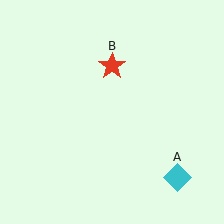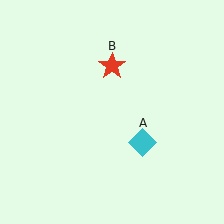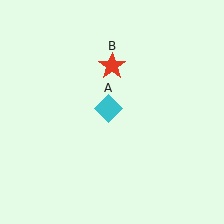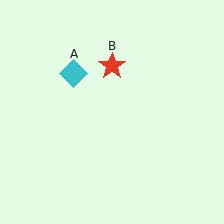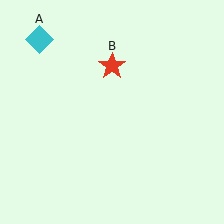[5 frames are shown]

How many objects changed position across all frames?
1 object changed position: cyan diamond (object A).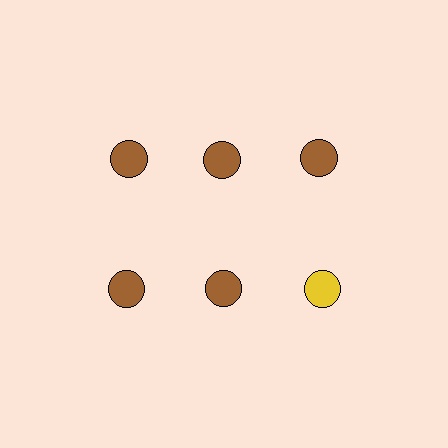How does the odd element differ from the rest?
It has a different color: yellow instead of brown.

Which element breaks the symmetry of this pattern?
The yellow circle in the second row, center column breaks the symmetry. All other shapes are brown circles.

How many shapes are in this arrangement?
There are 6 shapes arranged in a grid pattern.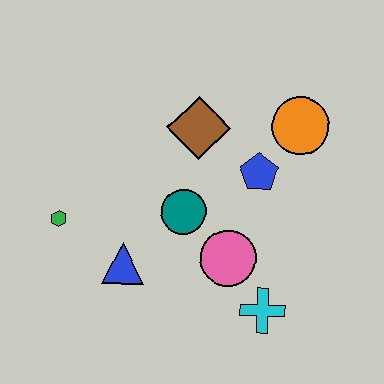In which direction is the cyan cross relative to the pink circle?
The cyan cross is below the pink circle.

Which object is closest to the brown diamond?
The blue pentagon is closest to the brown diamond.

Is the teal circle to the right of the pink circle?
No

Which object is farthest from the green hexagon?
The orange circle is farthest from the green hexagon.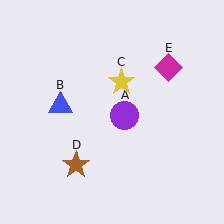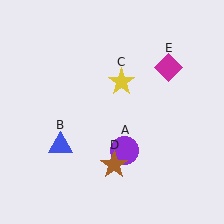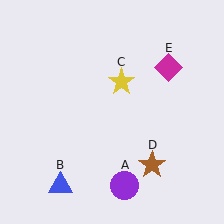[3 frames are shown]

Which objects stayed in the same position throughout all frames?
Yellow star (object C) and magenta diamond (object E) remained stationary.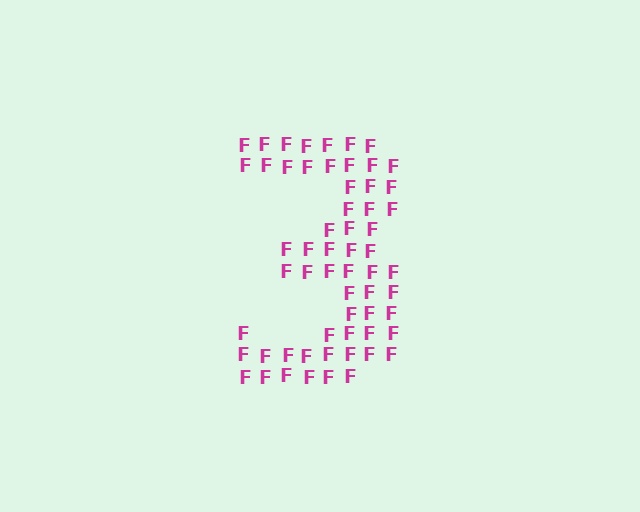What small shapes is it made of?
It is made of small letter F's.